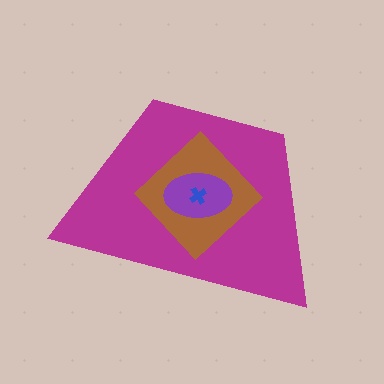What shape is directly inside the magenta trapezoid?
The brown diamond.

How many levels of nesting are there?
4.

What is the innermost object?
The blue cross.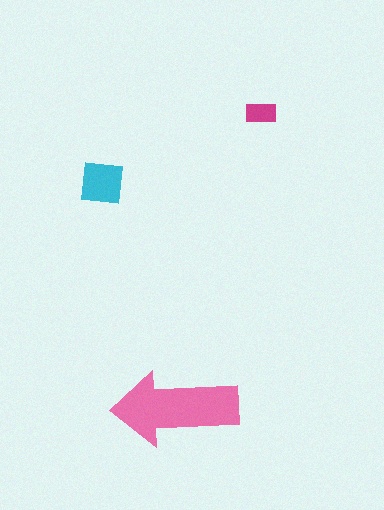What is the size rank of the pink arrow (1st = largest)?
1st.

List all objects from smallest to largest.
The magenta rectangle, the cyan square, the pink arrow.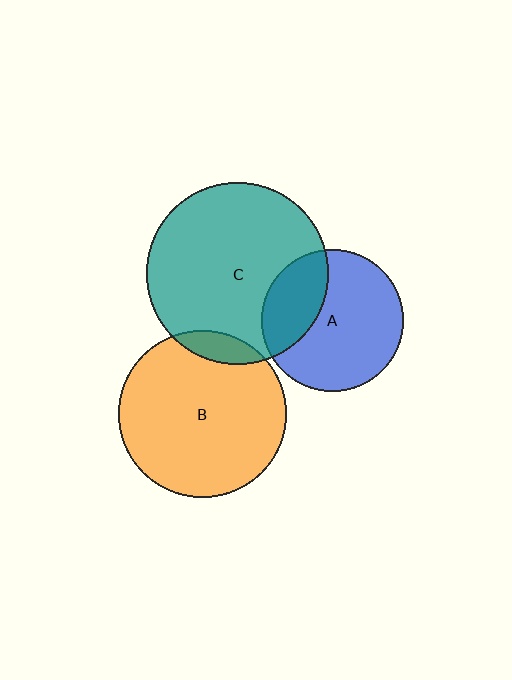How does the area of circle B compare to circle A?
Approximately 1.4 times.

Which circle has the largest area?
Circle C (teal).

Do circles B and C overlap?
Yes.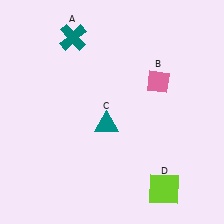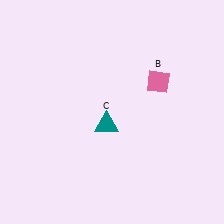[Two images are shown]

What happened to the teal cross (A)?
The teal cross (A) was removed in Image 2. It was in the top-left area of Image 1.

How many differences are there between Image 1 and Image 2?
There are 2 differences between the two images.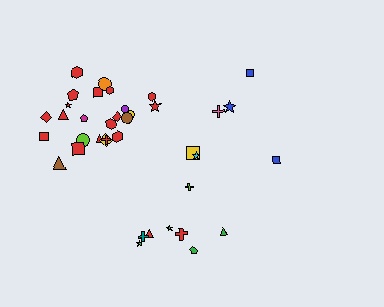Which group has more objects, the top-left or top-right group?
The top-left group.